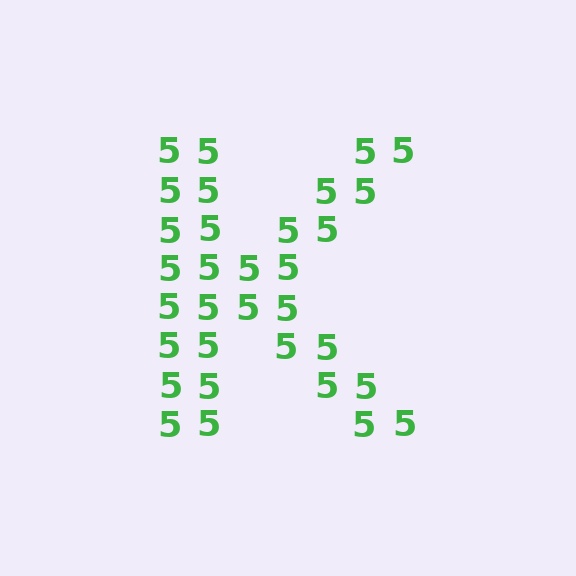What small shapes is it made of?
It is made of small digit 5's.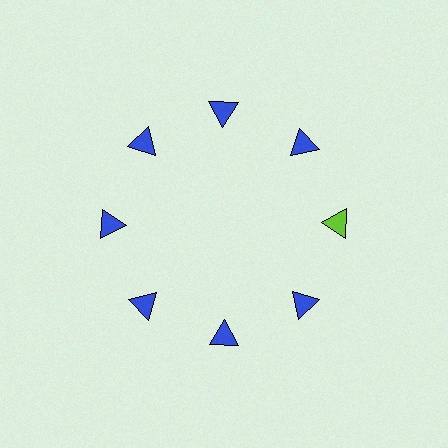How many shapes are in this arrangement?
There are 8 shapes arranged in a ring pattern.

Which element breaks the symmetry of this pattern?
The lime triangle at roughly the 3 o'clock position breaks the symmetry. All other shapes are blue triangles.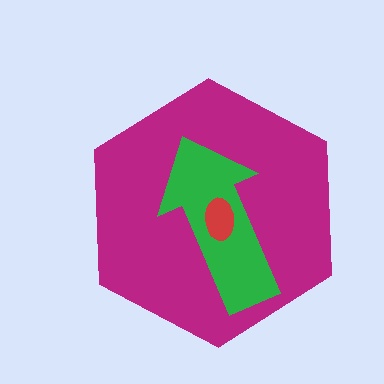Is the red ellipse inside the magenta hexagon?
Yes.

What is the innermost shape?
The red ellipse.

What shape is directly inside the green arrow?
The red ellipse.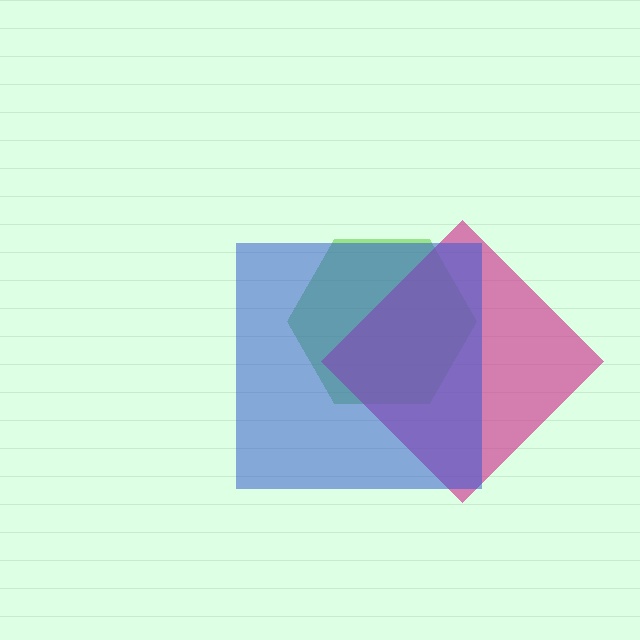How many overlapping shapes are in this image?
There are 3 overlapping shapes in the image.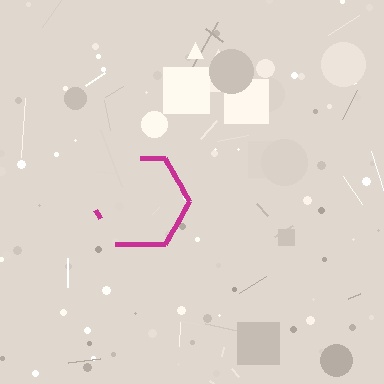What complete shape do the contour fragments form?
The contour fragments form a hexagon.